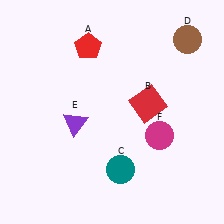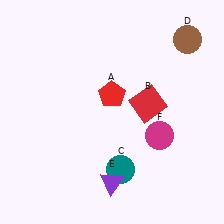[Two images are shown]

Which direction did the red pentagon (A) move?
The red pentagon (A) moved down.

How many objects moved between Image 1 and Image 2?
2 objects moved between the two images.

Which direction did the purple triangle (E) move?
The purple triangle (E) moved down.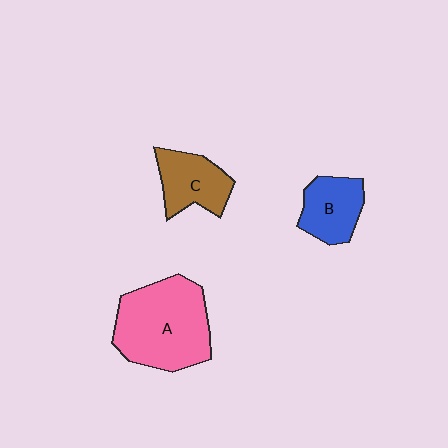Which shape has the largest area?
Shape A (pink).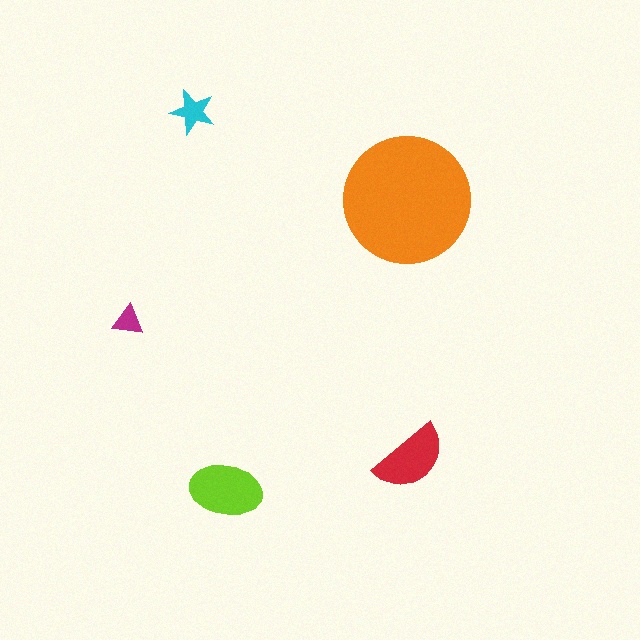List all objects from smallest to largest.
The magenta triangle, the cyan star, the red semicircle, the lime ellipse, the orange circle.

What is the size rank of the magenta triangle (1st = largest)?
5th.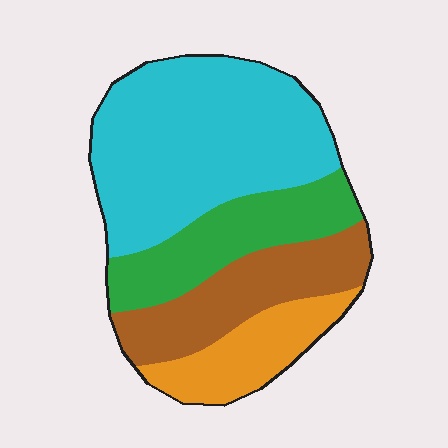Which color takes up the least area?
Orange, at roughly 15%.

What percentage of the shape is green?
Green takes up about one fifth (1/5) of the shape.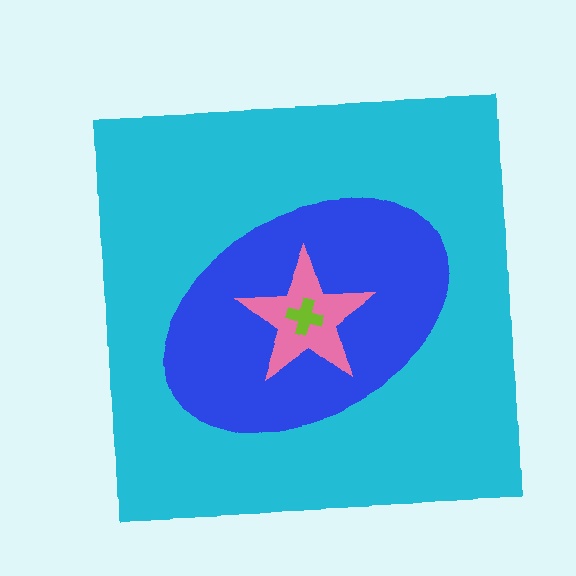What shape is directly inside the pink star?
The lime cross.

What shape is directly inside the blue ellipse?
The pink star.